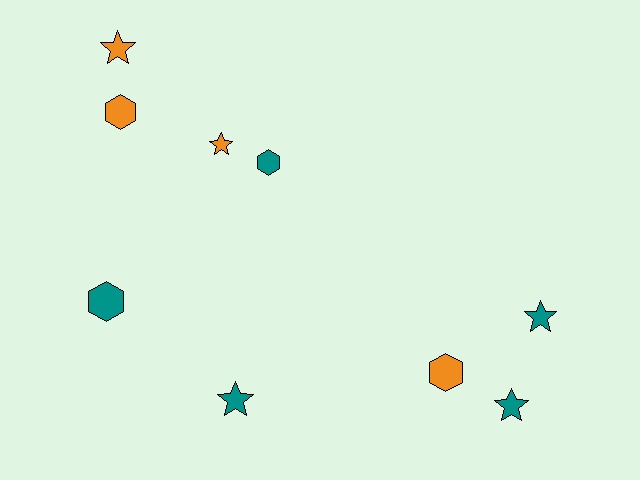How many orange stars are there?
There are 2 orange stars.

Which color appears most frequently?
Teal, with 5 objects.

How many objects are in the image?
There are 9 objects.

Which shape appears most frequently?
Star, with 5 objects.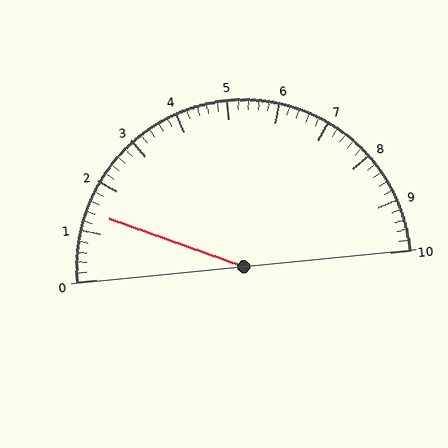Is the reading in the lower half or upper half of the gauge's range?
The reading is in the lower half of the range (0 to 10).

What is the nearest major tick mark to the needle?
The nearest major tick mark is 1.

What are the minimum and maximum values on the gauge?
The gauge ranges from 0 to 10.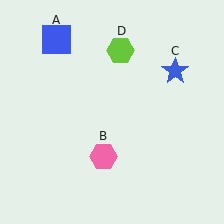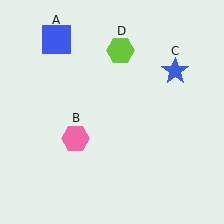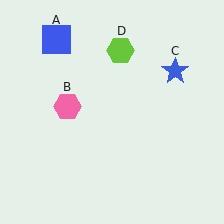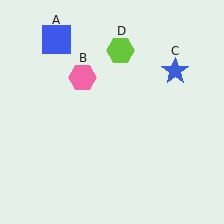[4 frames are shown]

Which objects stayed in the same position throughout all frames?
Blue square (object A) and blue star (object C) and lime hexagon (object D) remained stationary.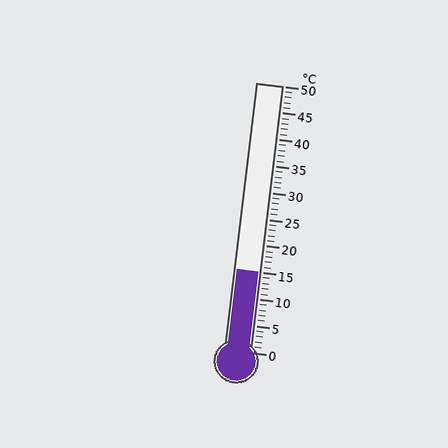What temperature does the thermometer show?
The thermometer shows approximately 15°C.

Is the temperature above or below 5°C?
The temperature is above 5°C.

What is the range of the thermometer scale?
The thermometer scale ranges from 0°C to 50°C.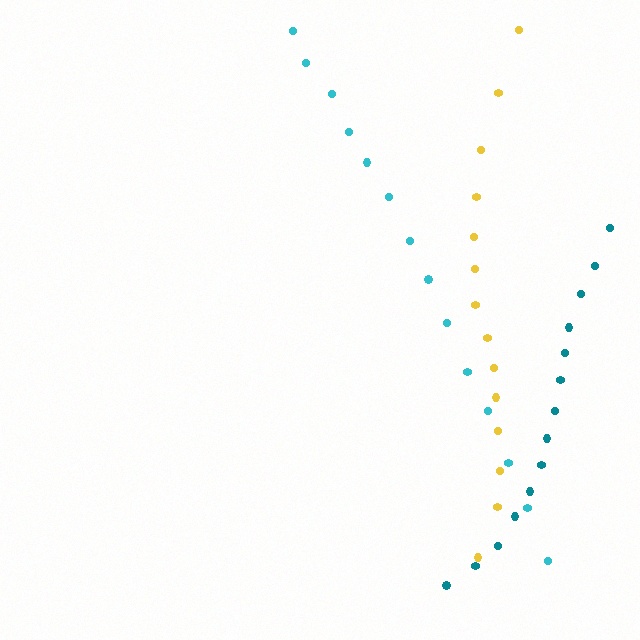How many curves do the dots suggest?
There are 3 distinct paths.